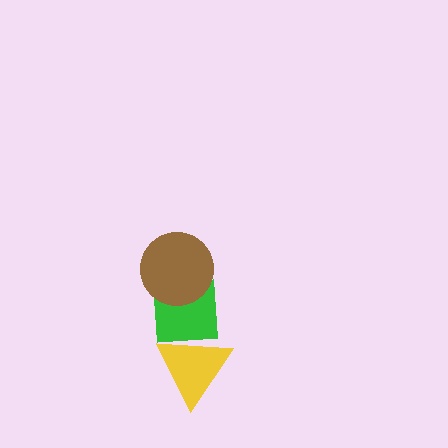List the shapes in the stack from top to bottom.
From top to bottom: the brown circle, the green square, the yellow triangle.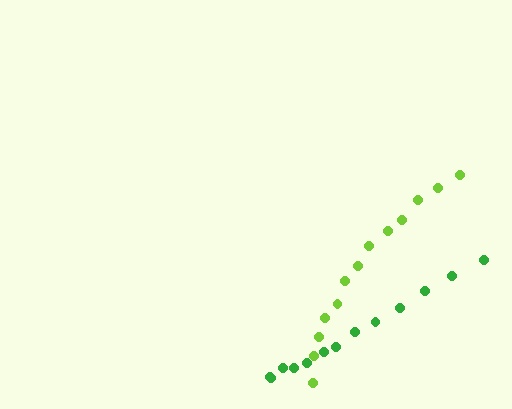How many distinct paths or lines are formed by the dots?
There are 2 distinct paths.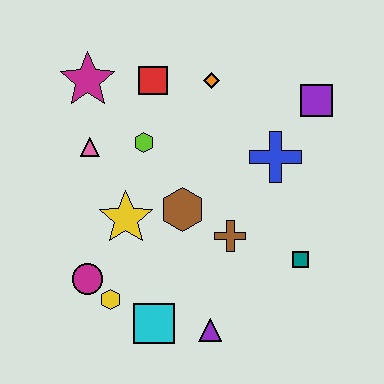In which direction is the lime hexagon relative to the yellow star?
The lime hexagon is above the yellow star.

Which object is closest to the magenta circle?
The yellow hexagon is closest to the magenta circle.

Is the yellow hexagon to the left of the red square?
Yes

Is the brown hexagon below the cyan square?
No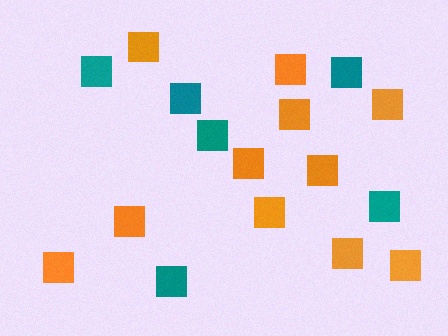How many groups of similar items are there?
There are 2 groups: one group of orange squares (11) and one group of teal squares (6).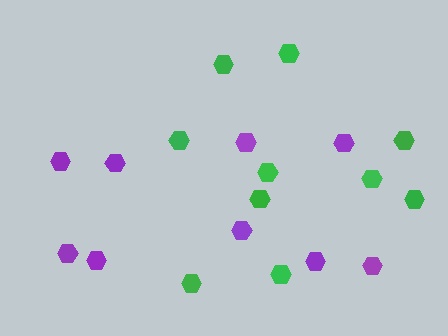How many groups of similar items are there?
There are 2 groups: one group of purple hexagons (9) and one group of green hexagons (10).